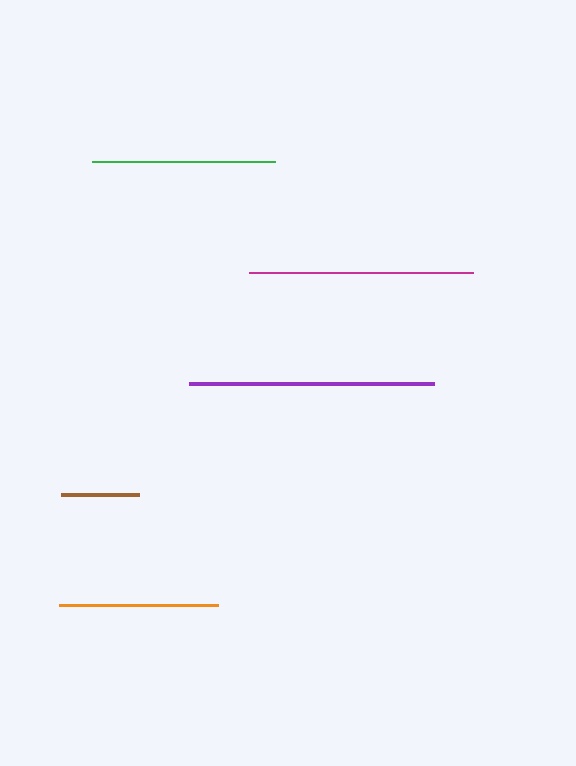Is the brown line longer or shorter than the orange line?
The orange line is longer than the brown line.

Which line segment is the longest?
The purple line is the longest at approximately 245 pixels.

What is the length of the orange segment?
The orange segment is approximately 159 pixels long.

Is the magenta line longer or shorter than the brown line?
The magenta line is longer than the brown line.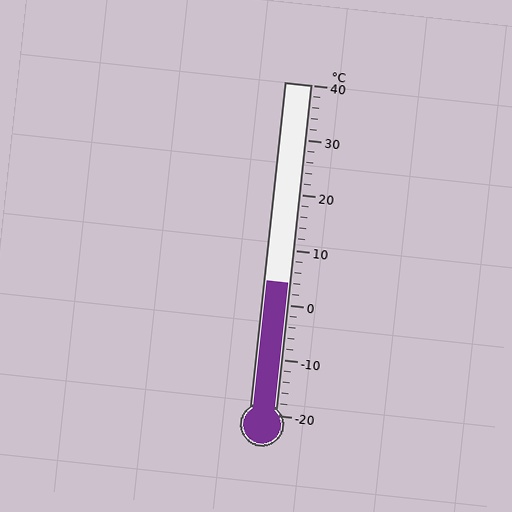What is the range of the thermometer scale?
The thermometer scale ranges from -20°C to 40°C.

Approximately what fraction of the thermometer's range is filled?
The thermometer is filled to approximately 40% of its range.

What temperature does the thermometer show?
The thermometer shows approximately 4°C.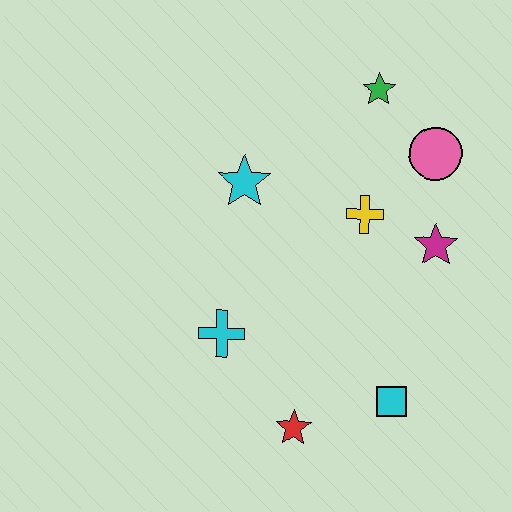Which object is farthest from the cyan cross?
The green star is farthest from the cyan cross.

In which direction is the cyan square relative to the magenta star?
The cyan square is below the magenta star.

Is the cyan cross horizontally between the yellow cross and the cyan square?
No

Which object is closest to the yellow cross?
The magenta star is closest to the yellow cross.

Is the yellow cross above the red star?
Yes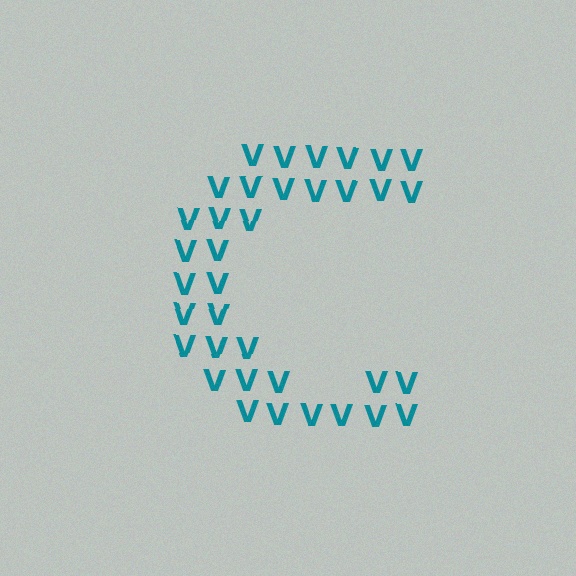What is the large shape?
The large shape is the letter C.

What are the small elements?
The small elements are letter V's.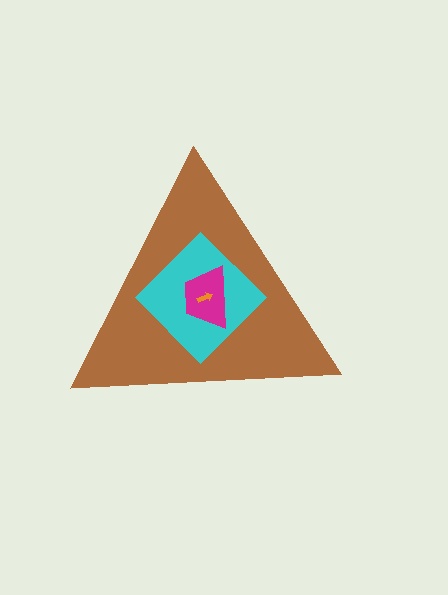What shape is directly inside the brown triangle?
The cyan diamond.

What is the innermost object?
The orange arrow.